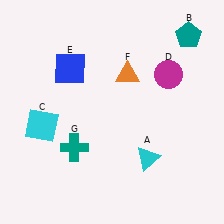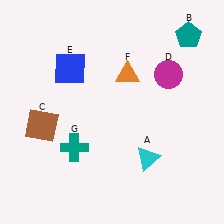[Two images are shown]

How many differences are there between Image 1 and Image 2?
There is 1 difference between the two images.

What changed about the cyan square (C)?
In Image 1, C is cyan. In Image 2, it changed to brown.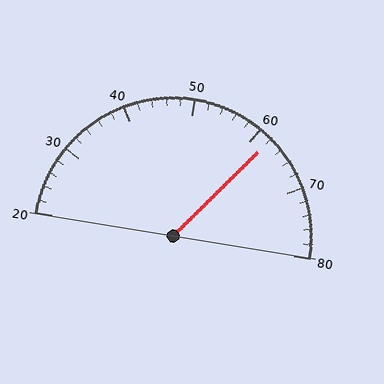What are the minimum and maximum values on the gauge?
The gauge ranges from 20 to 80.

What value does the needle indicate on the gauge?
The needle indicates approximately 62.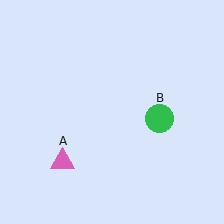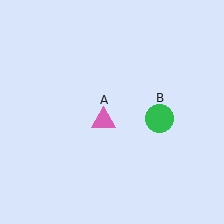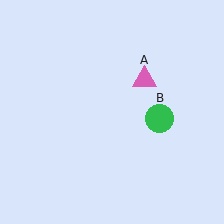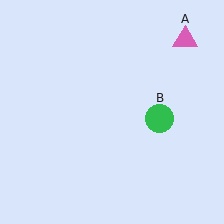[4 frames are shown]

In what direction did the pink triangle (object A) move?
The pink triangle (object A) moved up and to the right.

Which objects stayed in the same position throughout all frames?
Green circle (object B) remained stationary.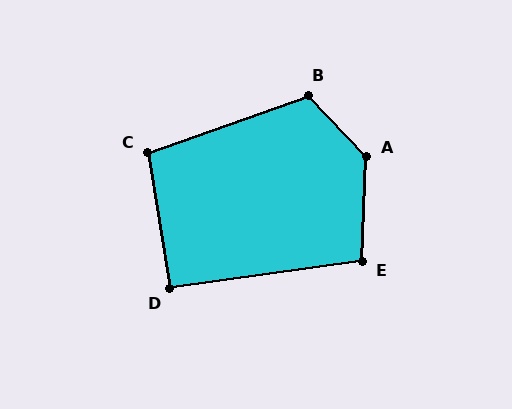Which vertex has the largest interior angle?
A, at approximately 134 degrees.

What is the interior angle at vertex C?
Approximately 100 degrees (obtuse).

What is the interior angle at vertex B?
Approximately 115 degrees (obtuse).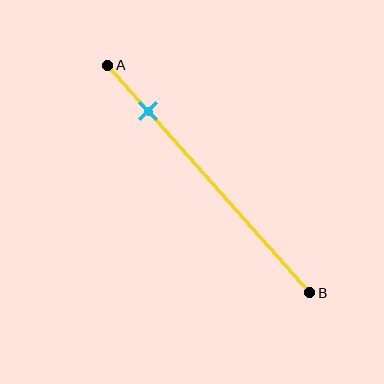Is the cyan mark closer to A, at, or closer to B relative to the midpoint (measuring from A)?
The cyan mark is closer to point A than the midpoint of segment AB.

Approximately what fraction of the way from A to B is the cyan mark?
The cyan mark is approximately 20% of the way from A to B.